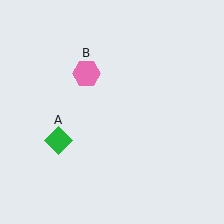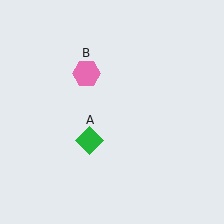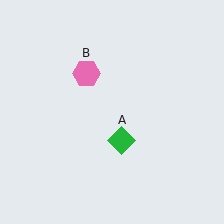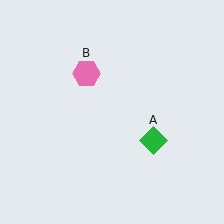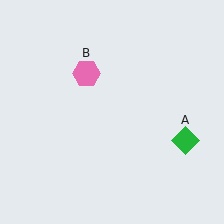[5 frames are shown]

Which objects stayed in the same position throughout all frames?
Pink hexagon (object B) remained stationary.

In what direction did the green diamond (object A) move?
The green diamond (object A) moved right.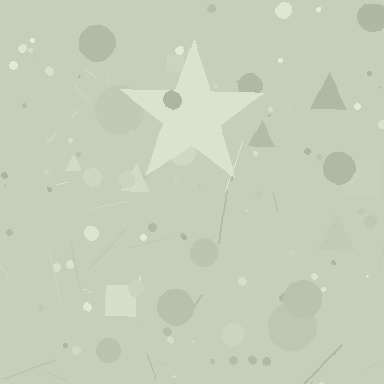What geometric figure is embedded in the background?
A star is embedded in the background.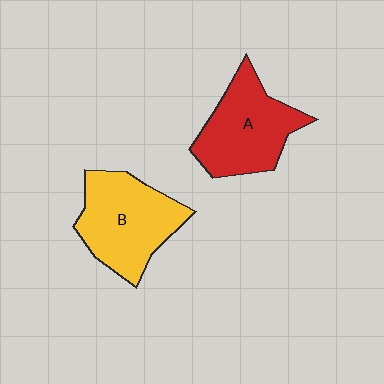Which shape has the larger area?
Shape B (yellow).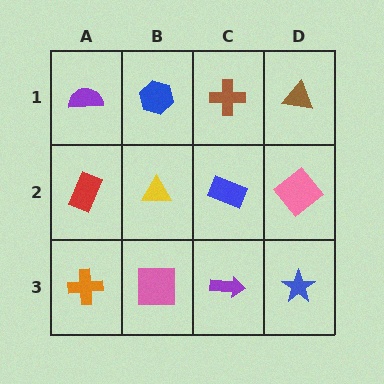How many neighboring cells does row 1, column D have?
2.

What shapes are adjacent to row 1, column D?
A pink diamond (row 2, column D), a brown cross (row 1, column C).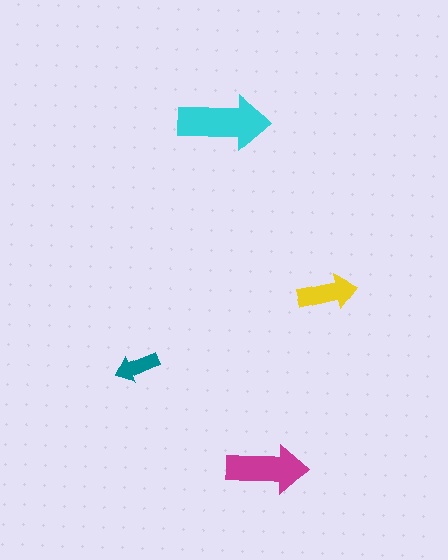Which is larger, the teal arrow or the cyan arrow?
The cyan one.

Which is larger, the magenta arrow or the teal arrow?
The magenta one.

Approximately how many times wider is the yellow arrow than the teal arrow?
About 1.5 times wider.